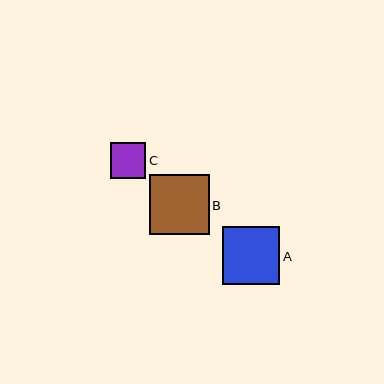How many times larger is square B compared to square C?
Square B is approximately 1.7 times the size of square C.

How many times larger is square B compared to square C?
Square B is approximately 1.7 times the size of square C.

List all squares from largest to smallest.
From largest to smallest: B, A, C.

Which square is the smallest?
Square C is the smallest with a size of approximately 36 pixels.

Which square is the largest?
Square B is the largest with a size of approximately 60 pixels.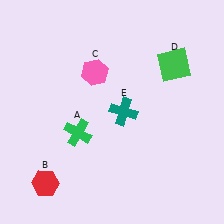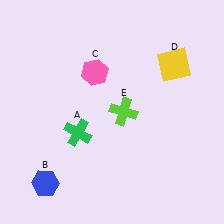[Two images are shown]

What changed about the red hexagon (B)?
In Image 1, B is red. In Image 2, it changed to blue.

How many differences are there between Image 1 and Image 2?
There are 3 differences between the two images.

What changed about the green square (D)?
In Image 1, D is green. In Image 2, it changed to yellow.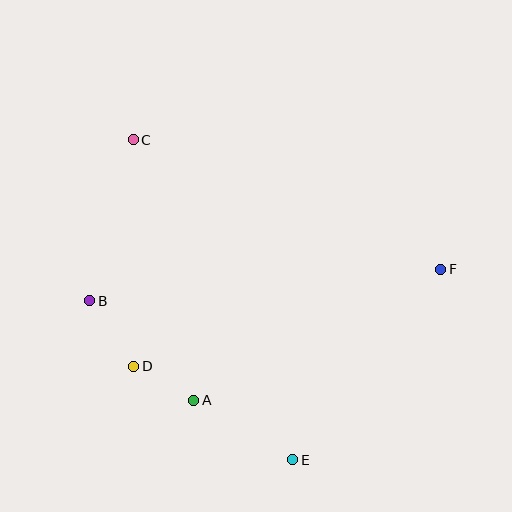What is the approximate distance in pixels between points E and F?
The distance between E and F is approximately 241 pixels.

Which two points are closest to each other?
Points A and D are closest to each other.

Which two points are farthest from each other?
Points C and E are farthest from each other.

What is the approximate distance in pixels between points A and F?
The distance between A and F is approximately 280 pixels.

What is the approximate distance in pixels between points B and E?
The distance between B and E is approximately 258 pixels.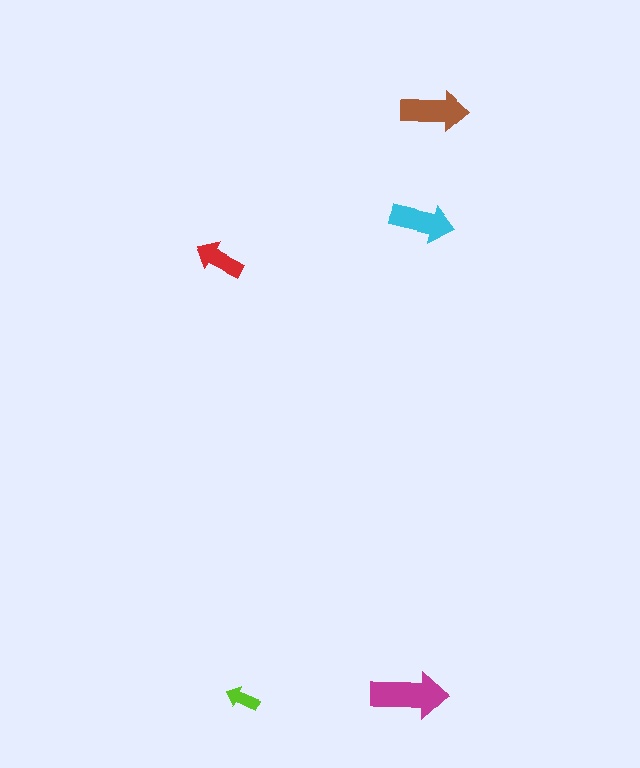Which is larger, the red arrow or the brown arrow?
The brown one.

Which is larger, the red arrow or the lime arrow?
The red one.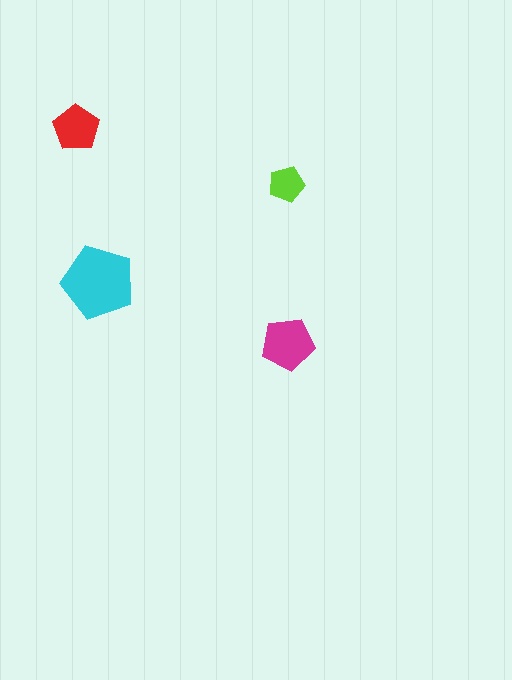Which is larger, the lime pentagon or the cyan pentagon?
The cyan one.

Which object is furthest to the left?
The red pentagon is leftmost.